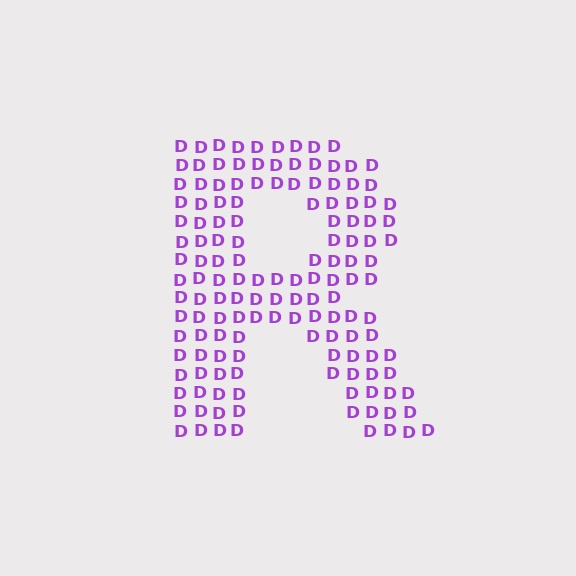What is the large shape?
The large shape is the letter R.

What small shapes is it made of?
It is made of small letter D's.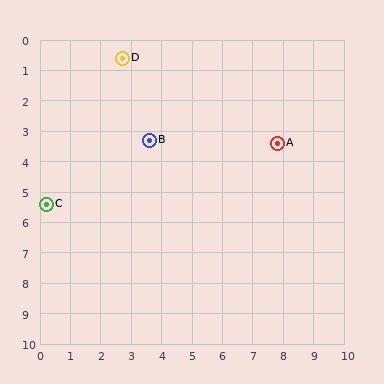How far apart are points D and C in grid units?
Points D and C are about 5.4 grid units apart.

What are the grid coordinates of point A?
Point A is at approximately (7.8, 3.4).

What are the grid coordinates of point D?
Point D is at approximately (2.7, 0.6).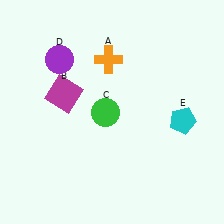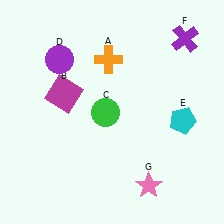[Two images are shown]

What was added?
A purple cross (F), a pink star (G) were added in Image 2.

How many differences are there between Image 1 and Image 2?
There are 2 differences between the two images.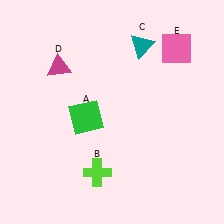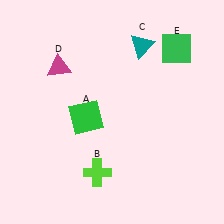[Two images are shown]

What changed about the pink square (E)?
In Image 1, E is pink. In Image 2, it changed to green.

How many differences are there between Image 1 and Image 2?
There is 1 difference between the two images.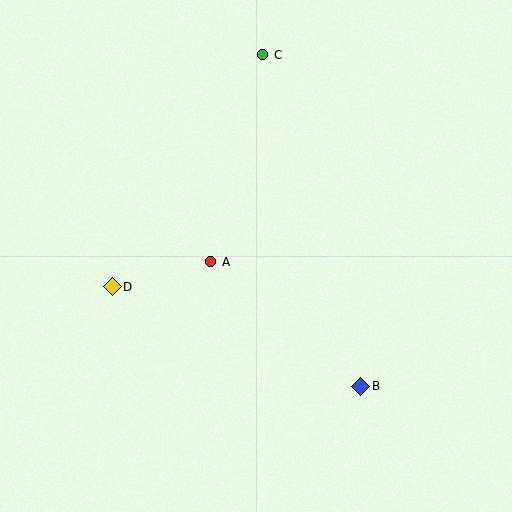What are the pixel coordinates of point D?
Point D is at (112, 287).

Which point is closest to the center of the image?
Point A at (211, 262) is closest to the center.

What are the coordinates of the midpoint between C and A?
The midpoint between C and A is at (237, 158).